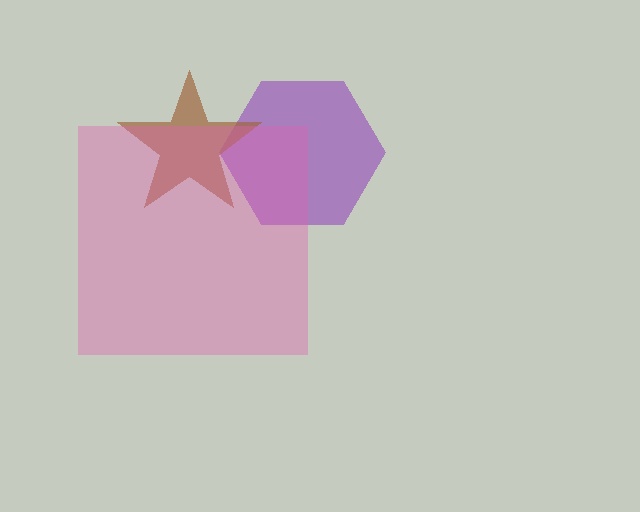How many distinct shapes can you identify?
There are 3 distinct shapes: a purple hexagon, a brown star, a pink square.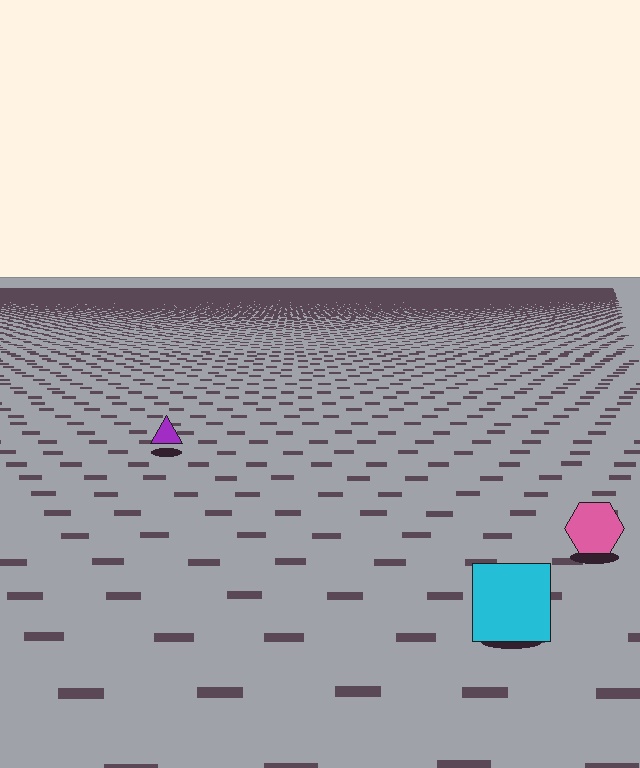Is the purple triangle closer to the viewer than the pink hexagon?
No. The pink hexagon is closer — you can tell from the texture gradient: the ground texture is coarser near it.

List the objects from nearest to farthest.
From nearest to farthest: the cyan square, the pink hexagon, the purple triangle.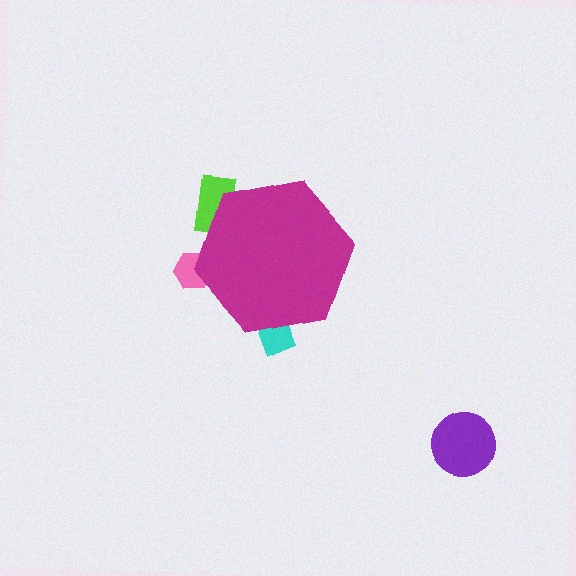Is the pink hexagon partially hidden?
Yes, the pink hexagon is partially hidden behind the magenta hexagon.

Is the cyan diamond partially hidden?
Yes, the cyan diamond is partially hidden behind the magenta hexagon.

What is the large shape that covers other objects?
A magenta hexagon.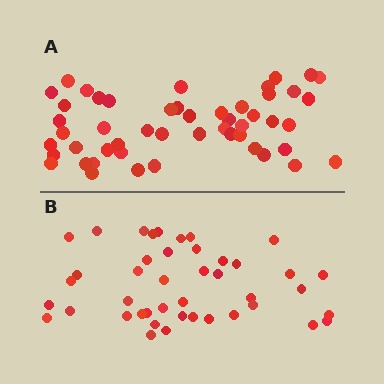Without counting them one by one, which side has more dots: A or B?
Region A (the top region) has more dots.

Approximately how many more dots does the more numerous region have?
Region A has roughly 8 or so more dots than region B.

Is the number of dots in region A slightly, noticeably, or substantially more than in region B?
Region A has only slightly more — the two regions are fairly close. The ratio is roughly 1.2 to 1.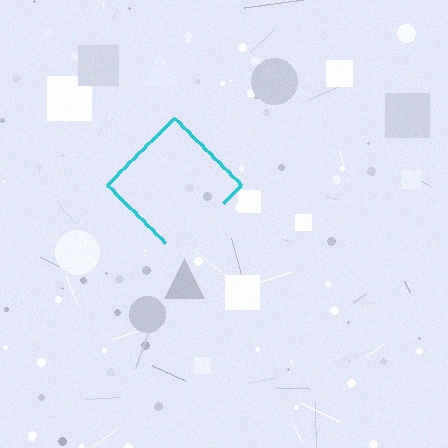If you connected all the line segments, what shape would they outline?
They would outline a diamond.